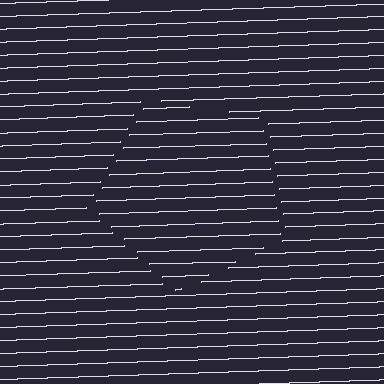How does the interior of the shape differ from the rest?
The interior of the shape contains the same grating, shifted by half a period — the contour is defined by the phase discontinuity where line-ends from the inner and outer gratings abut.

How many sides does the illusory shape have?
5 sides — the line-ends trace a pentagon.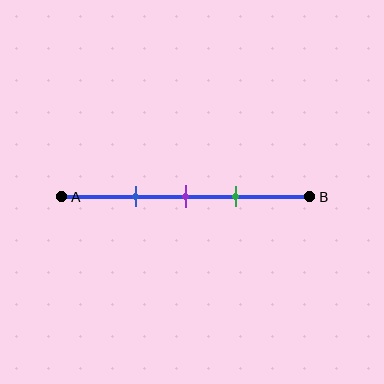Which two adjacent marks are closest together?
The purple and green marks are the closest adjacent pair.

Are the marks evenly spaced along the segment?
Yes, the marks are approximately evenly spaced.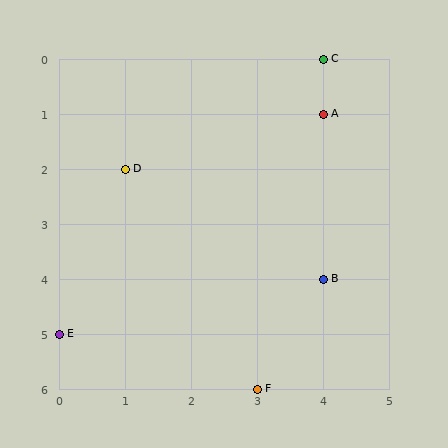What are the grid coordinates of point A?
Point A is at grid coordinates (4, 1).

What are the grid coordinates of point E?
Point E is at grid coordinates (0, 5).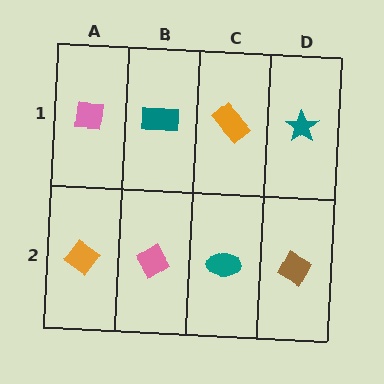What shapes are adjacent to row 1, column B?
A pink diamond (row 2, column B), a pink square (row 1, column A), an orange rectangle (row 1, column C).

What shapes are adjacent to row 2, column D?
A teal star (row 1, column D), a teal ellipse (row 2, column C).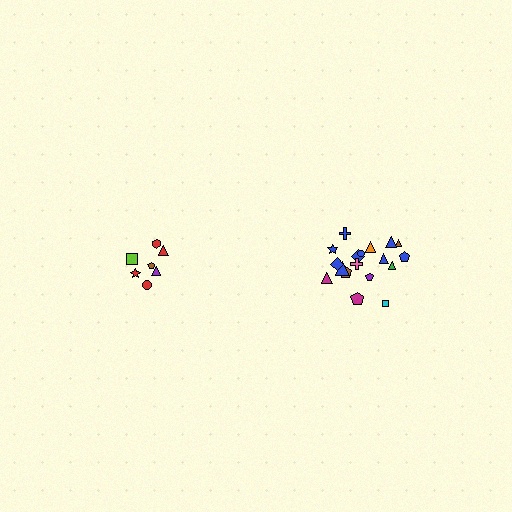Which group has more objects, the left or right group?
The right group.